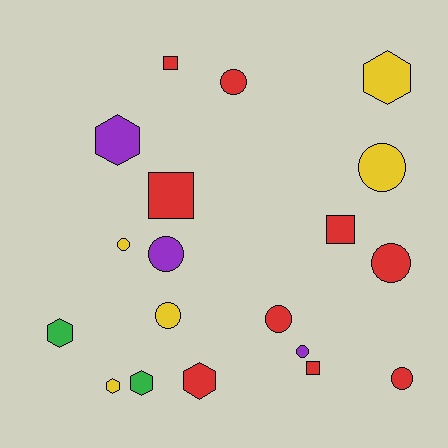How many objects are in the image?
There are 19 objects.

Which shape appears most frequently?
Circle, with 9 objects.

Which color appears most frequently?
Red, with 9 objects.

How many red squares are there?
There are 4 red squares.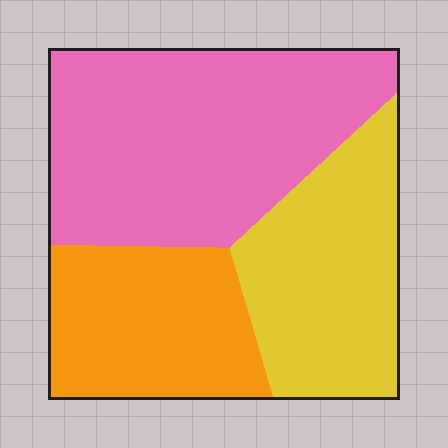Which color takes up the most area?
Pink, at roughly 45%.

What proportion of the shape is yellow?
Yellow covers around 30% of the shape.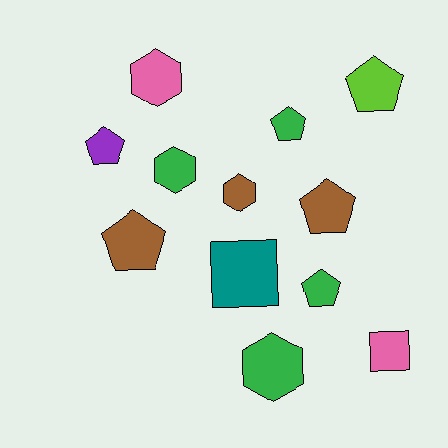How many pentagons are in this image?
There are 6 pentagons.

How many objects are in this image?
There are 12 objects.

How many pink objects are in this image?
There are 2 pink objects.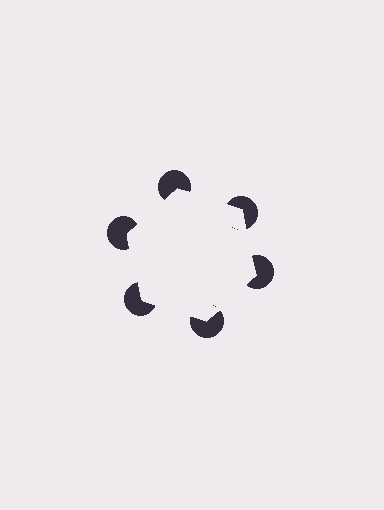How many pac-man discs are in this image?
There are 6 — one at each vertex of the illusory hexagon.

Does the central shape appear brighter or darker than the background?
It typically appears slightly brighter than the background, even though no actual brightness change is drawn.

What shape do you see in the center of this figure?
An illusory hexagon — its edges are inferred from the aligned wedge cuts in the pac-man discs, not physically drawn.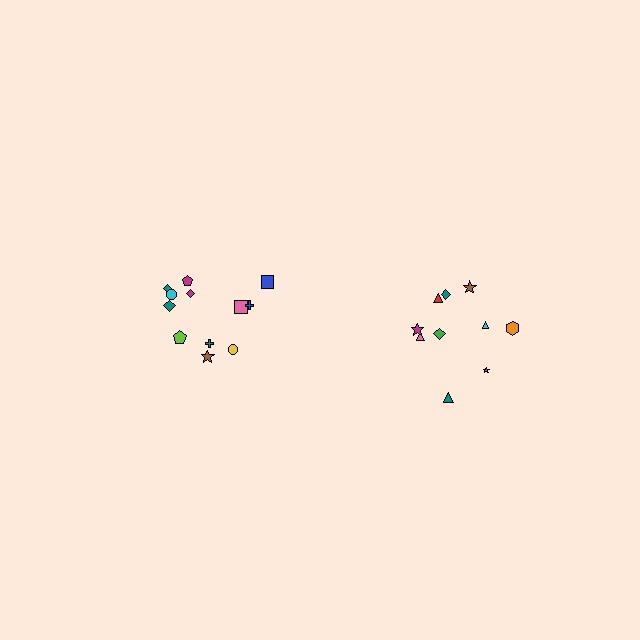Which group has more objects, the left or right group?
The left group.